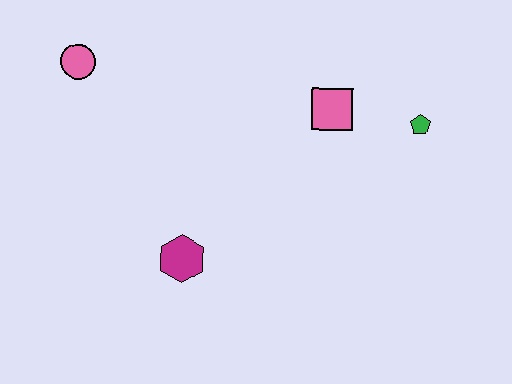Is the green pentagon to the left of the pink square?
No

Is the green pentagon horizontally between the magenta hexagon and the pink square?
No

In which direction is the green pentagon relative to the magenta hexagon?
The green pentagon is to the right of the magenta hexagon.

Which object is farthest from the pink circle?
The green pentagon is farthest from the pink circle.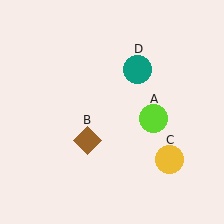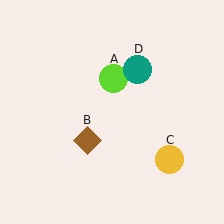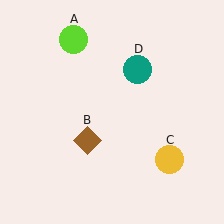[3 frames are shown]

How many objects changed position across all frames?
1 object changed position: lime circle (object A).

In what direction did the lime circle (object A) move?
The lime circle (object A) moved up and to the left.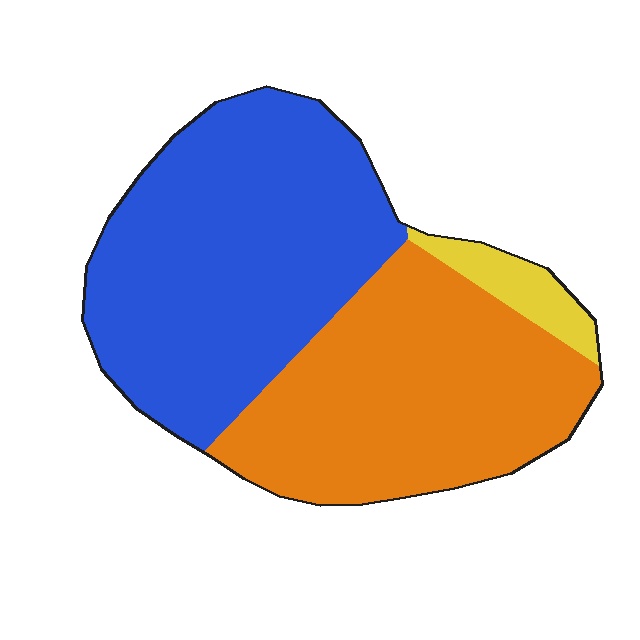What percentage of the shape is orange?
Orange takes up about two fifths (2/5) of the shape.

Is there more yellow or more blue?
Blue.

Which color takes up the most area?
Blue, at roughly 50%.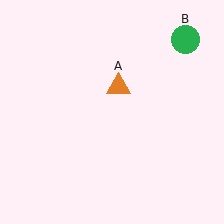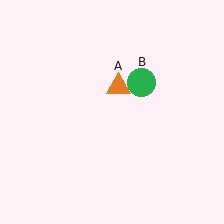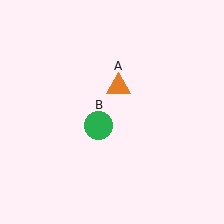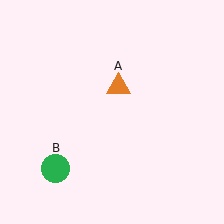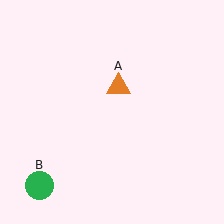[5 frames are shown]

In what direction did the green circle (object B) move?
The green circle (object B) moved down and to the left.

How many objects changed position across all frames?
1 object changed position: green circle (object B).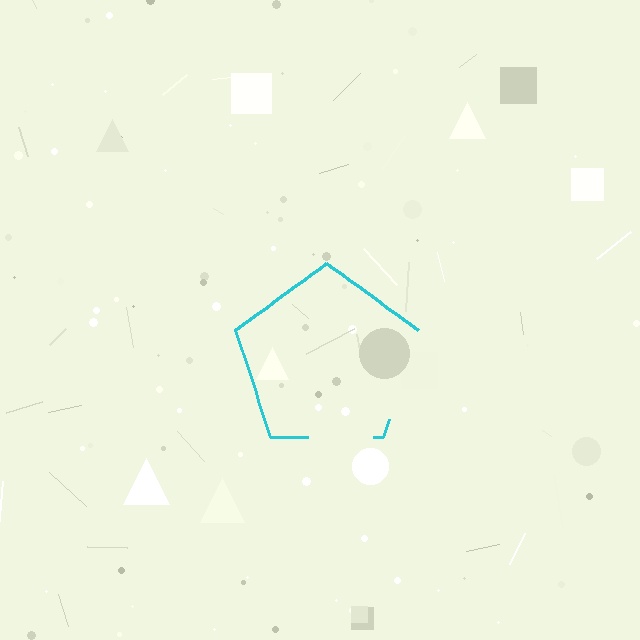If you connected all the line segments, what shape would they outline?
They would outline a pentagon.